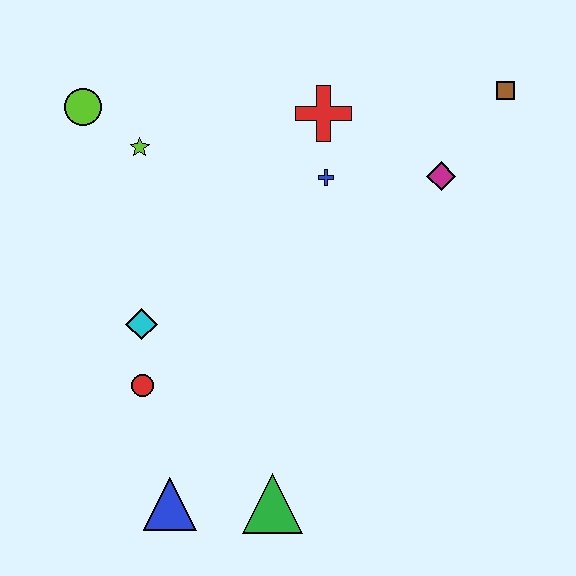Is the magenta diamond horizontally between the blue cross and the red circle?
No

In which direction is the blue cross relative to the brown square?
The blue cross is to the left of the brown square.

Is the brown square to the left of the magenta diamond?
No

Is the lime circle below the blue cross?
No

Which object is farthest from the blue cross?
The blue triangle is farthest from the blue cross.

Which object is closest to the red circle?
The cyan diamond is closest to the red circle.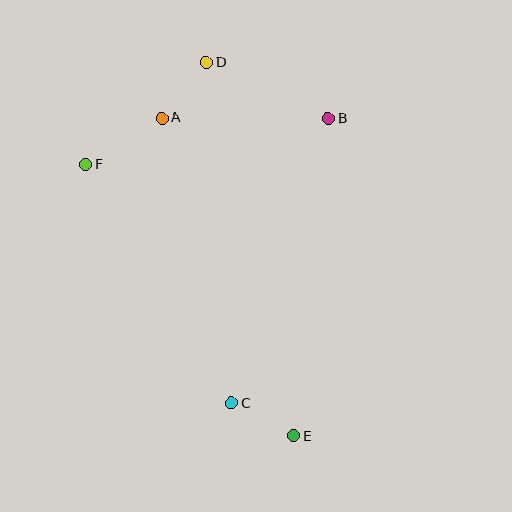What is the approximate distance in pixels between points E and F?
The distance between E and F is approximately 342 pixels.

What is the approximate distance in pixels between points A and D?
The distance between A and D is approximately 71 pixels.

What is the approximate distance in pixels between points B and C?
The distance between B and C is approximately 301 pixels.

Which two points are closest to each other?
Points C and E are closest to each other.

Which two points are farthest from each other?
Points D and E are farthest from each other.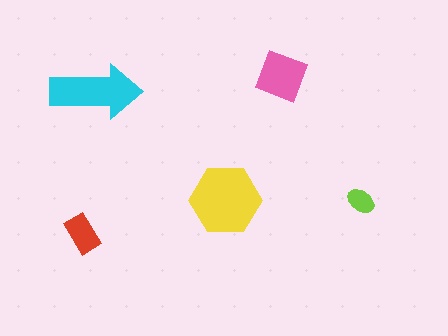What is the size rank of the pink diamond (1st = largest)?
3rd.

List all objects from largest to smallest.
The yellow hexagon, the cyan arrow, the pink diamond, the red rectangle, the lime ellipse.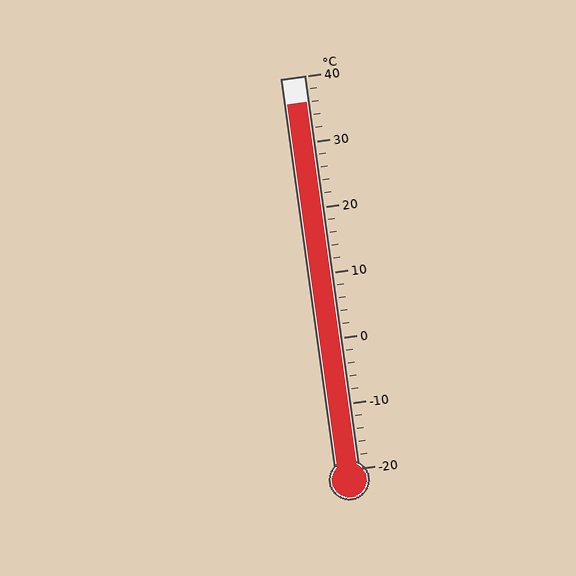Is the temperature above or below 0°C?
The temperature is above 0°C.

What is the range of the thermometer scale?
The thermometer scale ranges from -20°C to 40°C.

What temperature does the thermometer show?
The thermometer shows approximately 36°C.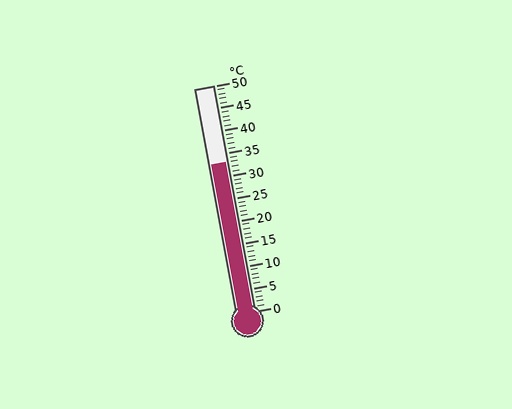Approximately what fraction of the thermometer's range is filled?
The thermometer is filled to approximately 65% of its range.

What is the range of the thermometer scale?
The thermometer scale ranges from 0°C to 50°C.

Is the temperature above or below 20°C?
The temperature is above 20°C.